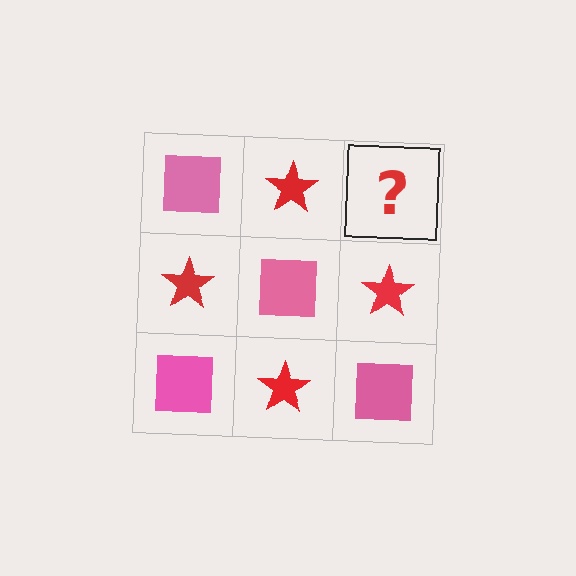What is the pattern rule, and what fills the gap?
The rule is that it alternates pink square and red star in a checkerboard pattern. The gap should be filled with a pink square.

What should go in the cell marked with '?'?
The missing cell should contain a pink square.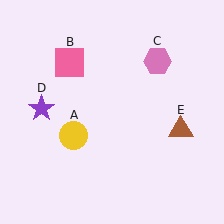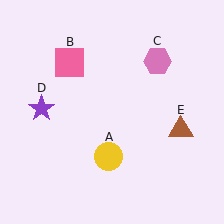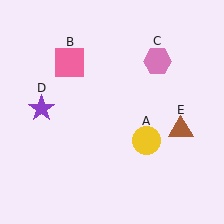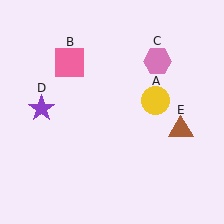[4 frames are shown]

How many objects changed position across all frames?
1 object changed position: yellow circle (object A).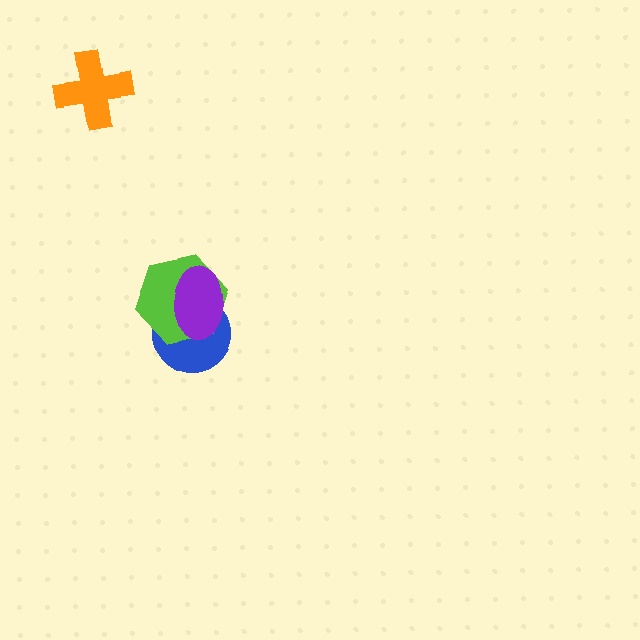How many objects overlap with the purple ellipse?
2 objects overlap with the purple ellipse.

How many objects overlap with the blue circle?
2 objects overlap with the blue circle.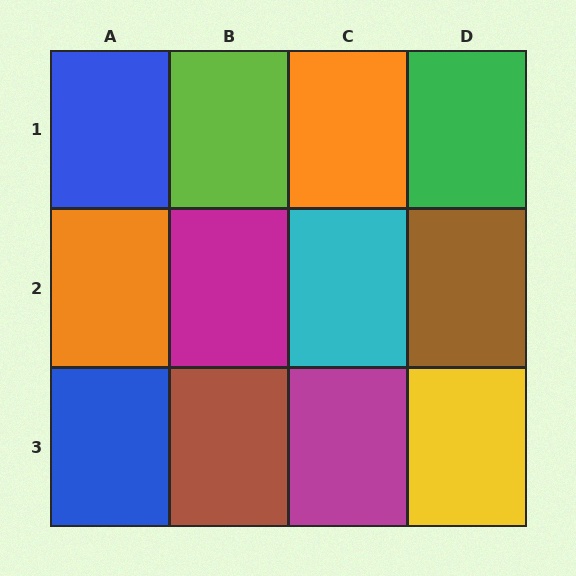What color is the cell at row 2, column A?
Orange.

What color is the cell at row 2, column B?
Magenta.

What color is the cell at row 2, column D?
Brown.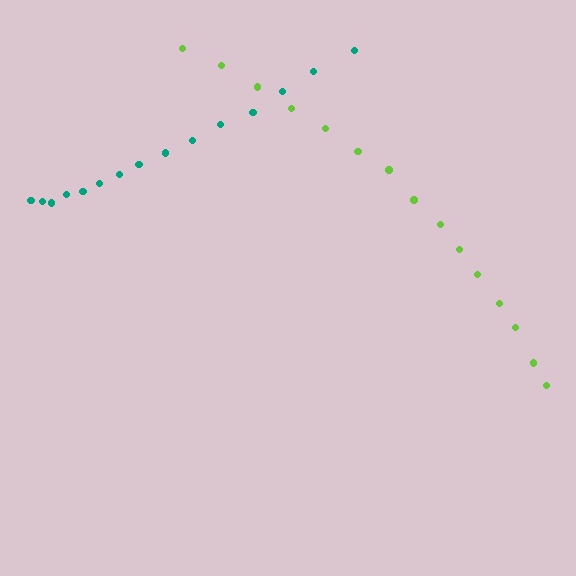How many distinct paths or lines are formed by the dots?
There are 2 distinct paths.